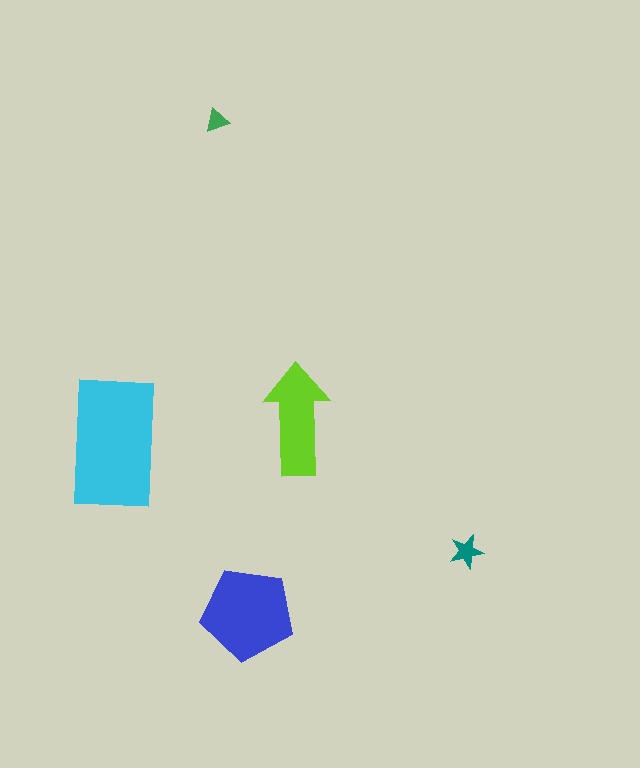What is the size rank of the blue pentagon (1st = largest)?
2nd.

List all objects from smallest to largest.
The green triangle, the teal star, the lime arrow, the blue pentagon, the cyan rectangle.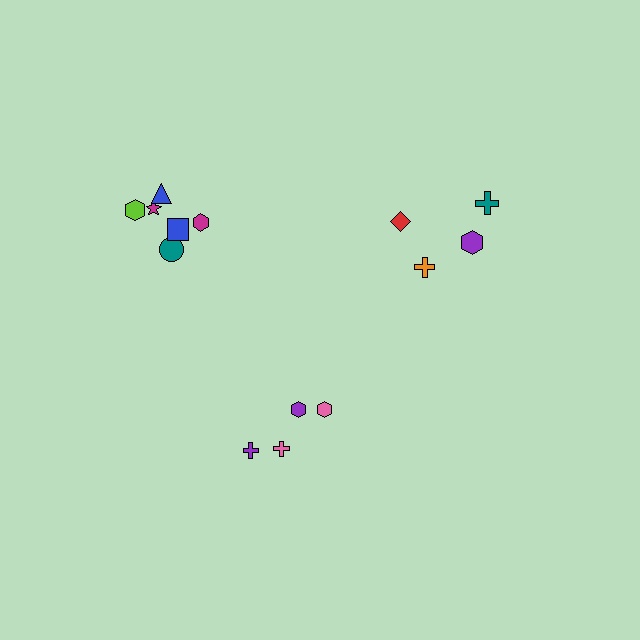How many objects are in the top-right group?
There are 4 objects.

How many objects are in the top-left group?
There are 6 objects.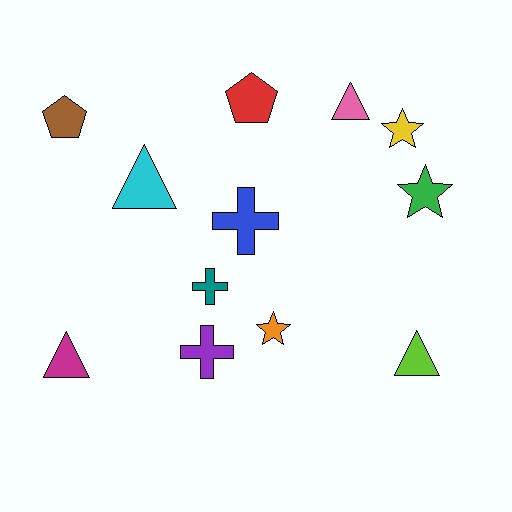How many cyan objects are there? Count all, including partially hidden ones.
There is 1 cyan object.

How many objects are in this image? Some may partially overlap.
There are 12 objects.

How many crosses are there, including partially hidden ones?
There are 3 crosses.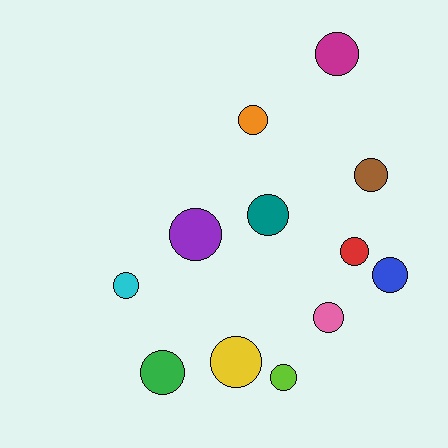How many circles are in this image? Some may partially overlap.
There are 12 circles.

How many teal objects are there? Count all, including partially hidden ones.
There is 1 teal object.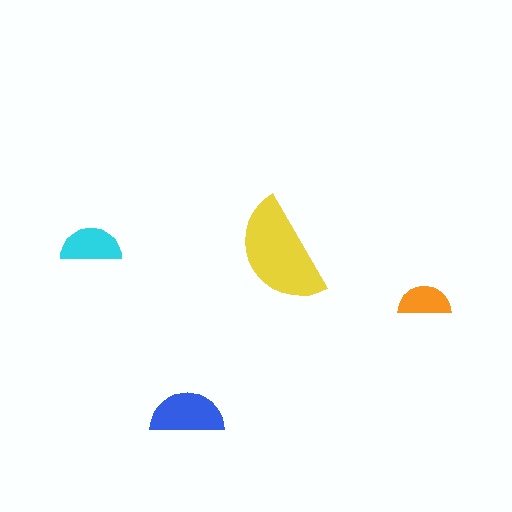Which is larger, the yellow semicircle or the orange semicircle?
The yellow one.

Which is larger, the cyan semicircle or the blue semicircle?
The blue one.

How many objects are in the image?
There are 4 objects in the image.